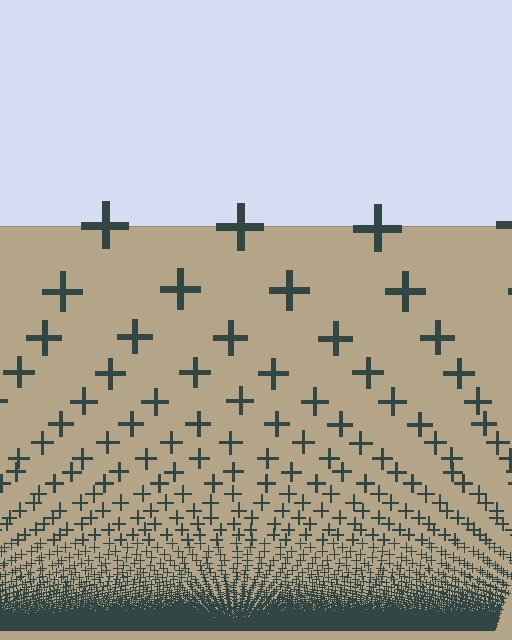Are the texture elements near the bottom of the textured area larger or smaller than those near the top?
Smaller. The gradient is inverted — elements near the bottom are smaller and denser.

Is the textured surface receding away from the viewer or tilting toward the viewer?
The surface appears to tilt toward the viewer. Texture elements get larger and sparser toward the top.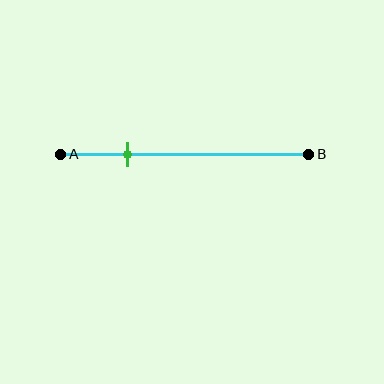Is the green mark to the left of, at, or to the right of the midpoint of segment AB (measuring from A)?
The green mark is to the left of the midpoint of segment AB.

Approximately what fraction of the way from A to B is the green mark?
The green mark is approximately 25% of the way from A to B.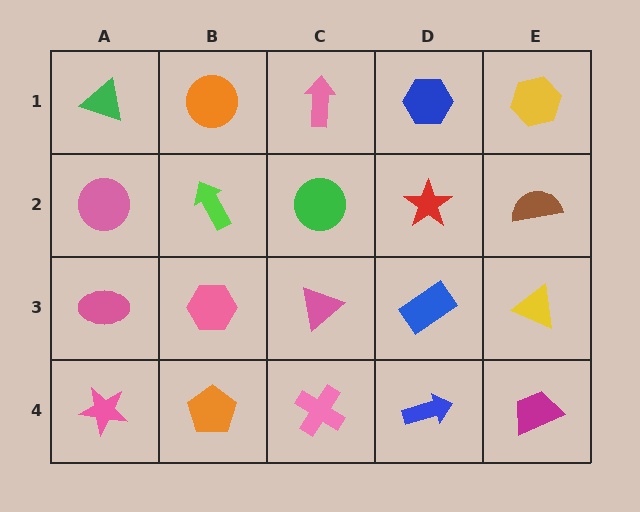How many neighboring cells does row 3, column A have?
3.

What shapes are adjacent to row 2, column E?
A yellow hexagon (row 1, column E), a yellow triangle (row 3, column E), a red star (row 2, column D).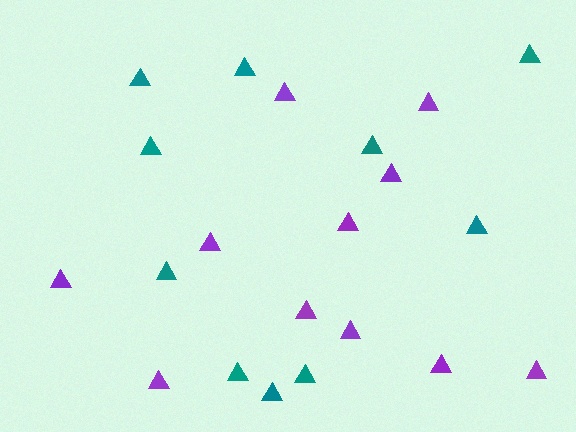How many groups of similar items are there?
There are 2 groups: one group of purple triangles (11) and one group of teal triangles (10).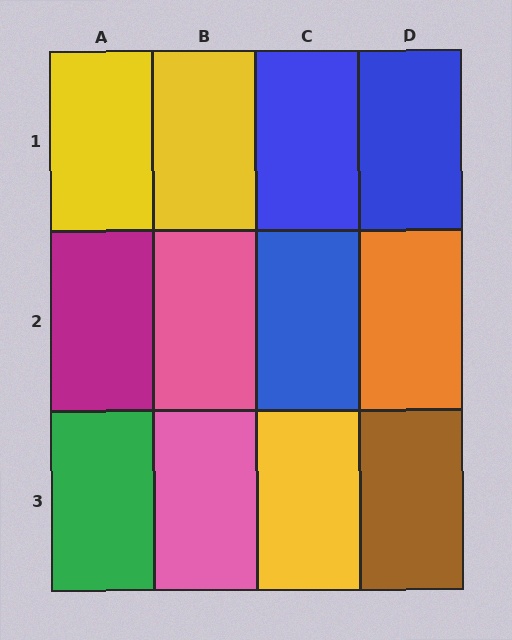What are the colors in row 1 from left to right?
Yellow, yellow, blue, blue.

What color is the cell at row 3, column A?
Green.